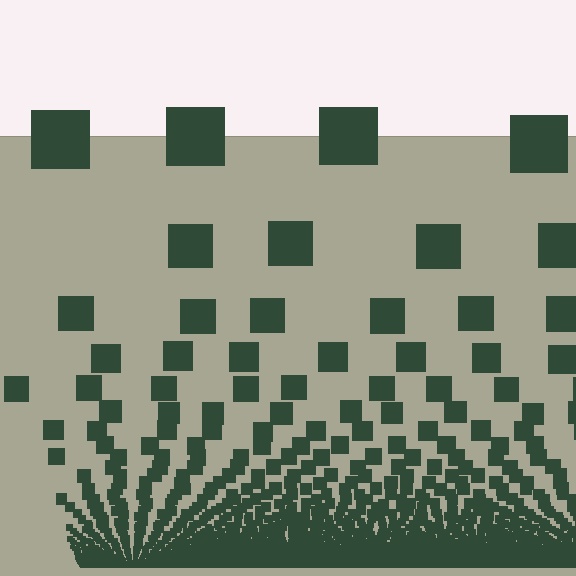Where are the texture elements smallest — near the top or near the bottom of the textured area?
Near the bottom.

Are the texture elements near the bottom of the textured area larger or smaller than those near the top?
Smaller. The gradient is inverted — elements near the bottom are smaller and denser.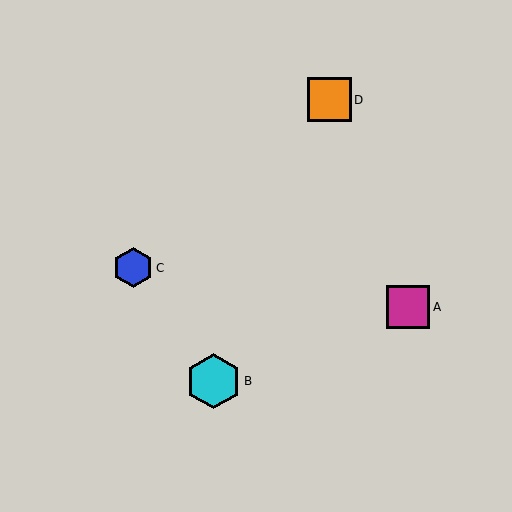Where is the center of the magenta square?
The center of the magenta square is at (408, 307).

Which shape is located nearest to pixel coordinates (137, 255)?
The blue hexagon (labeled C) at (133, 268) is nearest to that location.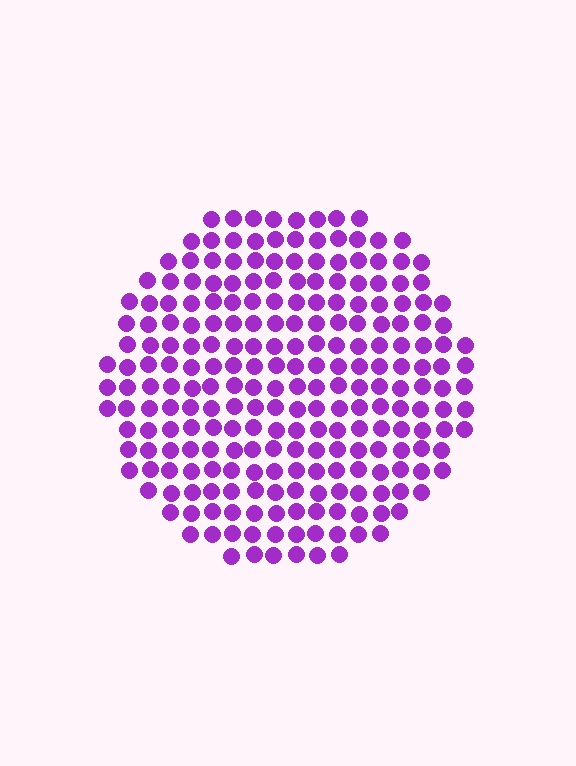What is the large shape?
The large shape is a circle.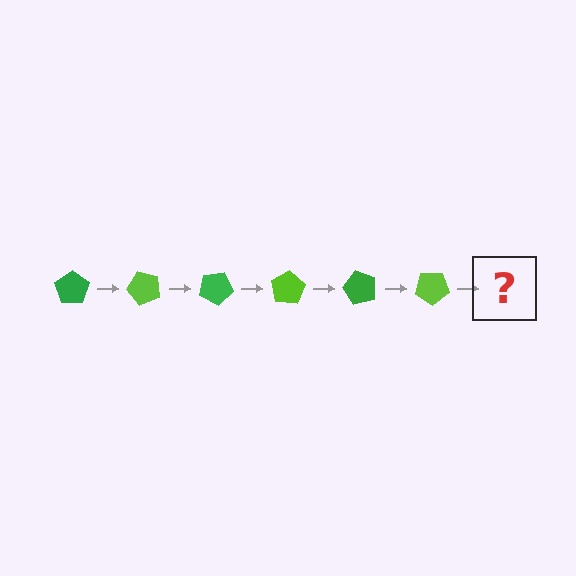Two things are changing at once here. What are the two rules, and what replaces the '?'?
The two rules are that it rotates 50 degrees each step and the color cycles through green and lime. The '?' should be a green pentagon, rotated 300 degrees from the start.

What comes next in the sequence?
The next element should be a green pentagon, rotated 300 degrees from the start.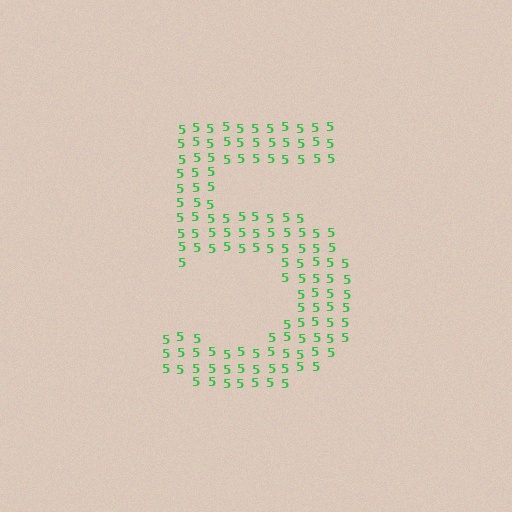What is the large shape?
The large shape is the digit 5.